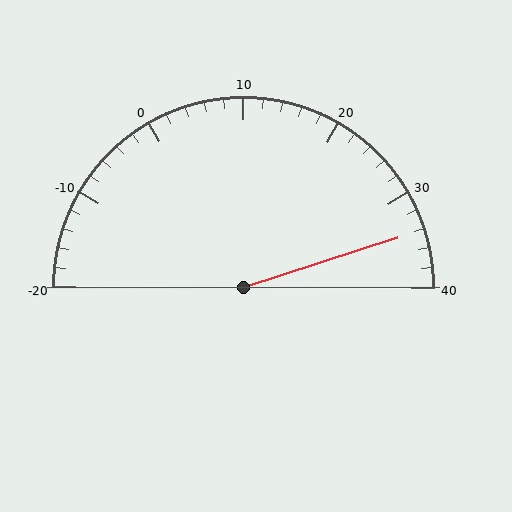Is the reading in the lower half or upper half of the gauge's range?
The reading is in the upper half of the range (-20 to 40).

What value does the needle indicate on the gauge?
The needle indicates approximately 34.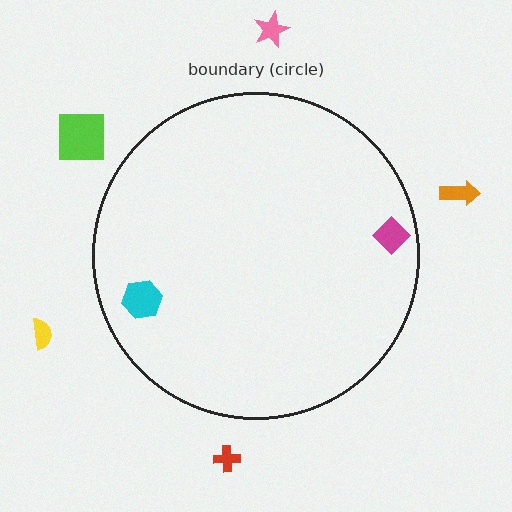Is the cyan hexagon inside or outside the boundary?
Inside.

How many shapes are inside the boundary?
2 inside, 5 outside.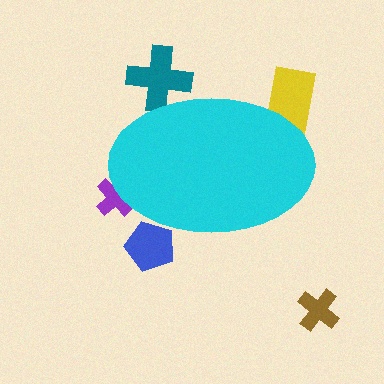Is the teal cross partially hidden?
Yes, the teal cross is partially hidden behind the cyan ellipse.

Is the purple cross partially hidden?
Yes, the purple cross is partially hidden behind the cyan ellipse.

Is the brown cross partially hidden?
No, the brown cross is fully visible.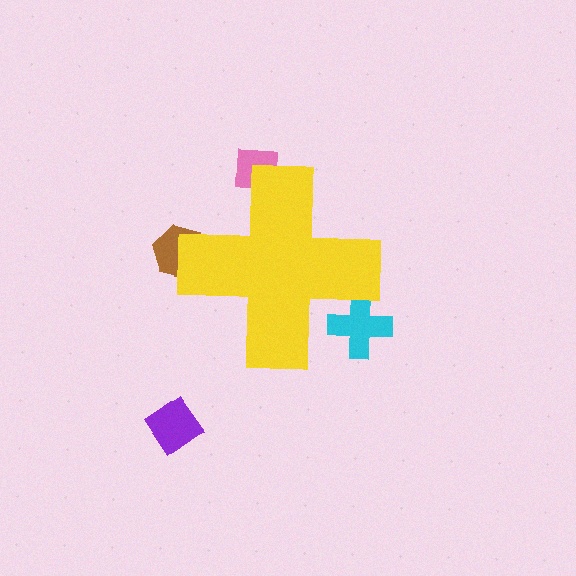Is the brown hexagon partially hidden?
Yes, the brown hexagon is partially hidden behind the yellow cross.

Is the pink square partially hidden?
Yes, the pink square is partially hidden behind the yellow cross.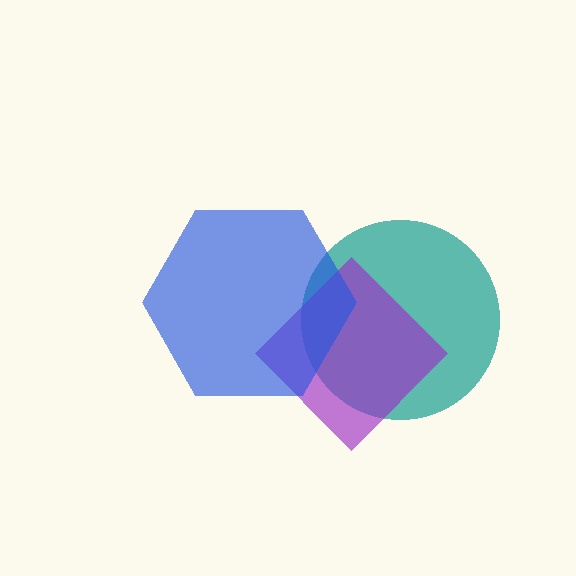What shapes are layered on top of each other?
The layered shapes are: a teal circle, a purple diamond, a blue hexagon.